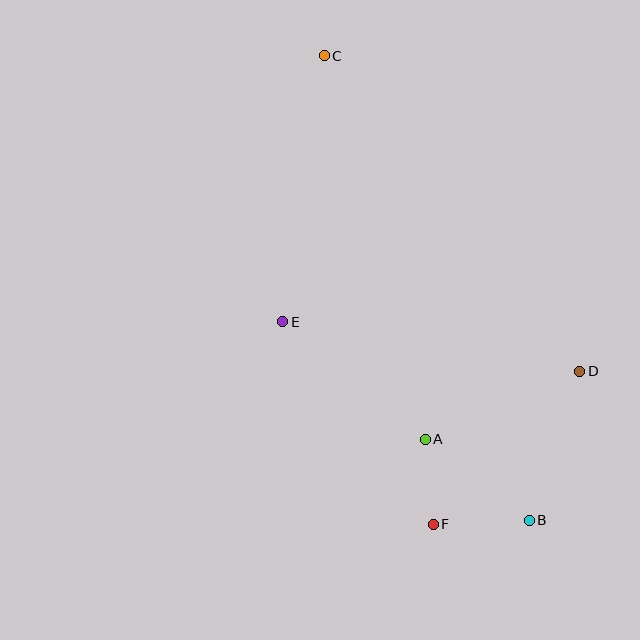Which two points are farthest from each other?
Points B and C are farthest from each other.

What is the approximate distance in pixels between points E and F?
The distance between E and F is approximately 252 pixels.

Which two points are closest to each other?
Points A and F are closest to each other.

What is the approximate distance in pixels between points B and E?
The distance between B and E is approximately 317 pixels.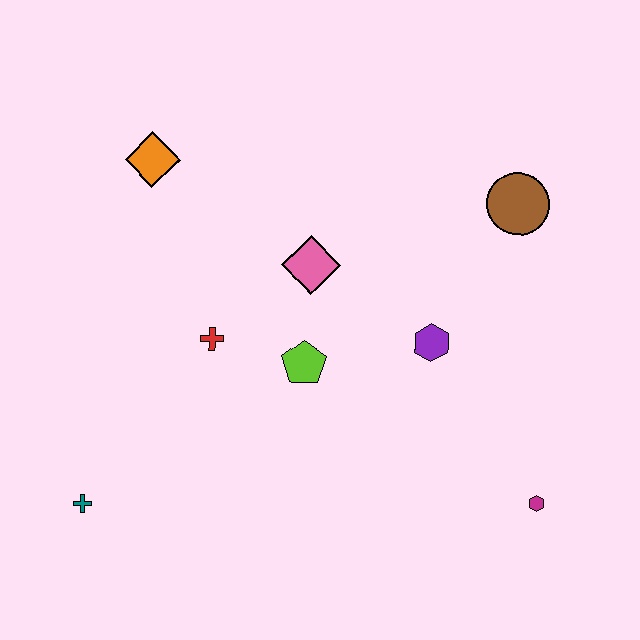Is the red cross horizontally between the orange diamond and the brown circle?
Yes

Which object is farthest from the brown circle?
The teal cross is farthest from the brown circle.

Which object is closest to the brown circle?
The purple hexagon is closest to the brown circle.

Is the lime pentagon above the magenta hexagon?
Yes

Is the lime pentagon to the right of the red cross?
Yes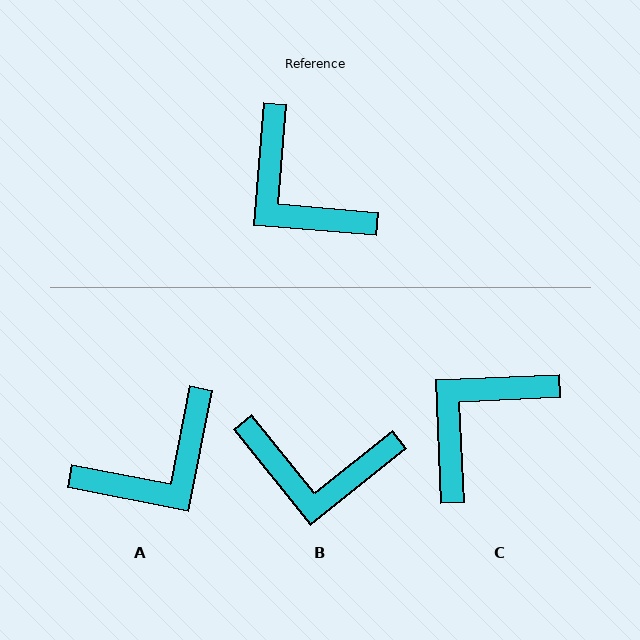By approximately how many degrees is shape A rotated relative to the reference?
Approximately 83 degrees counter-clockwise.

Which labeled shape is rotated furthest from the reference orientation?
A, about 83 degrees away.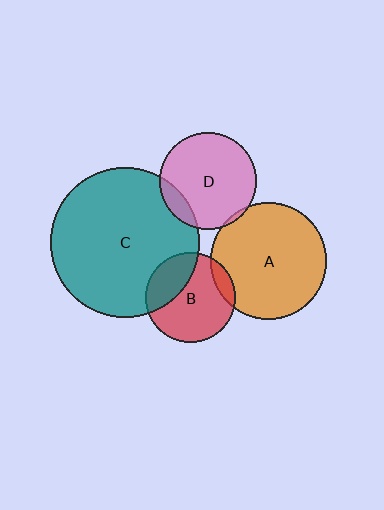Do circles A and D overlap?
Yes.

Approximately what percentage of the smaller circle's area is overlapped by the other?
Approximately 5%.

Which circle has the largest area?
Circle C (teal).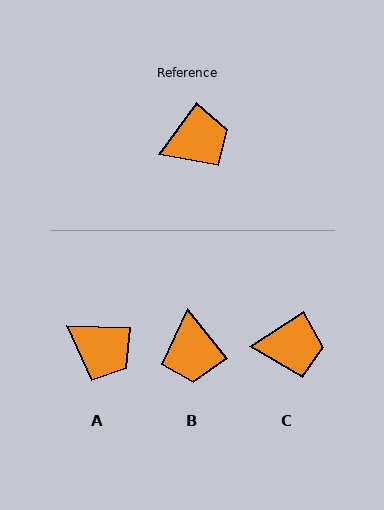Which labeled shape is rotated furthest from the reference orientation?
B, about 105 degrees away.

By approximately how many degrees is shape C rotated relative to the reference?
Approximately 20 degrees clockwise.